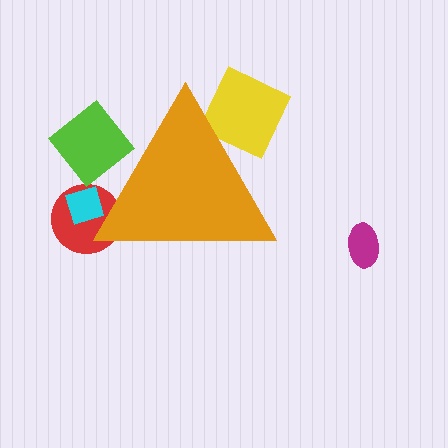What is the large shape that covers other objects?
An orange triangle.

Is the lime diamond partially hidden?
Yes, the lime diamond is partially hidden behind the orange triangle.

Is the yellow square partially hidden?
Yes, the yellow square is partially hidden behind the orange triangle.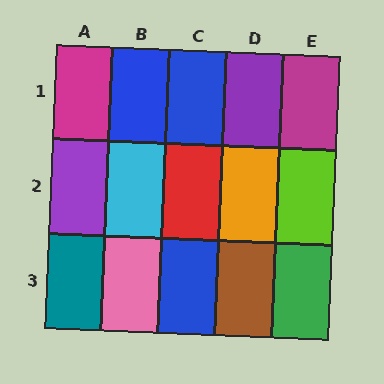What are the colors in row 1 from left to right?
Magenta, blue, blue, purple, magenta.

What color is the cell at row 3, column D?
Brown.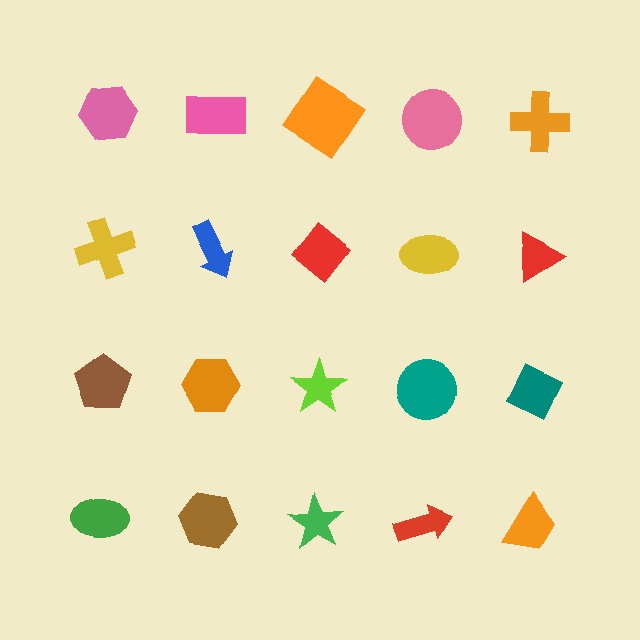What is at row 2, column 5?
A red triangle.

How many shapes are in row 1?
5 shapes.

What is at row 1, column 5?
An orange cross.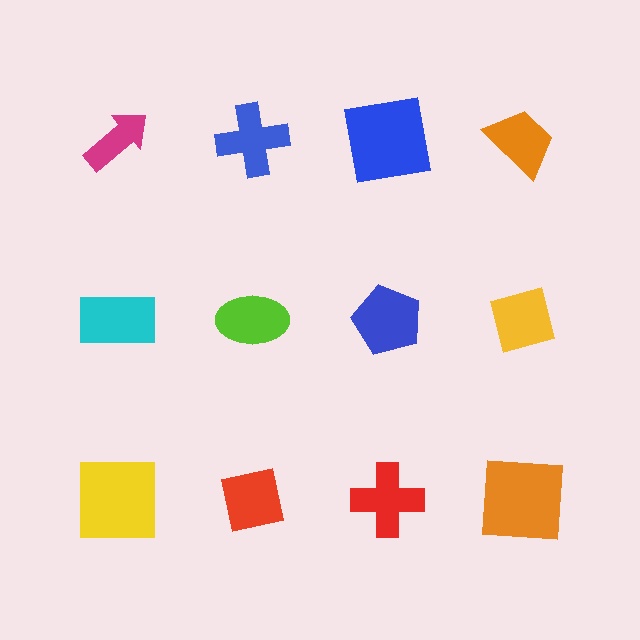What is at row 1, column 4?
An orange trapezoid.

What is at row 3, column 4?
An orange square.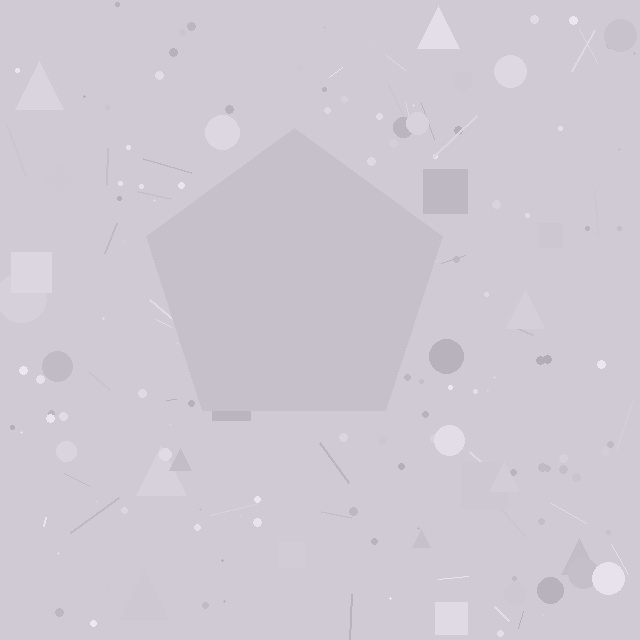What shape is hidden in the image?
A pentagon is hidden in the image.